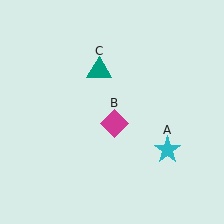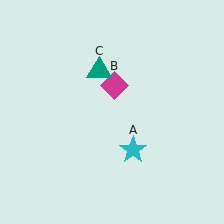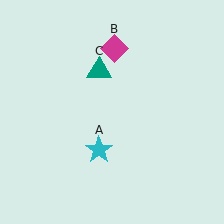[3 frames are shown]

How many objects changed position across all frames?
2 objects changed position: cyan star (object A), magenta diamond (object B).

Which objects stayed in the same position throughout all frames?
Teal triangle (object C) remained stationary.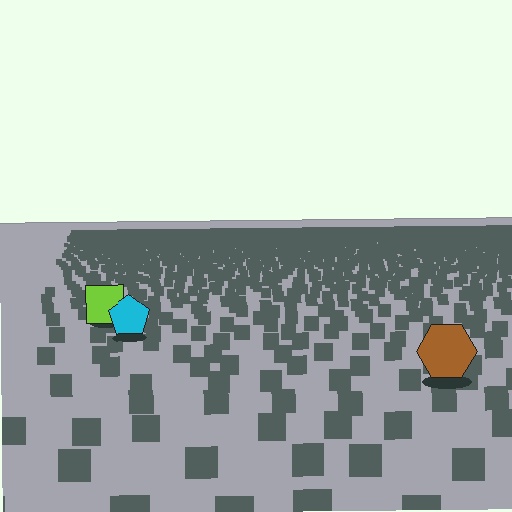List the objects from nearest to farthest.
From nearest to farthest: the brown hexagon, the cyan pentagon, the lime square.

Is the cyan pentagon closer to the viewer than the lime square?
Yes. The cyan pentagon is closer — you can tell from the texture gradient: the ground texture is coarser near it.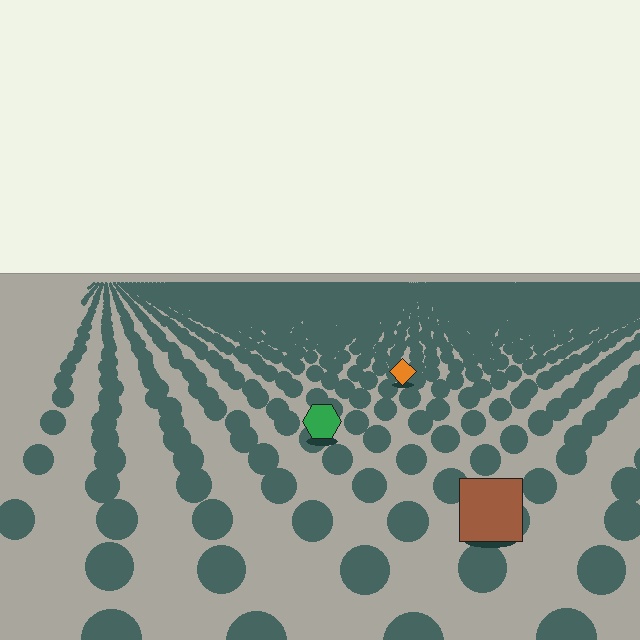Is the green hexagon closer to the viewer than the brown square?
No. The brown square is closer — you can tell from the texture gradient: the ground texture is coarser near it.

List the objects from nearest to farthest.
From nearest to farthest: the brown square, the green hexagon, the orange diamond.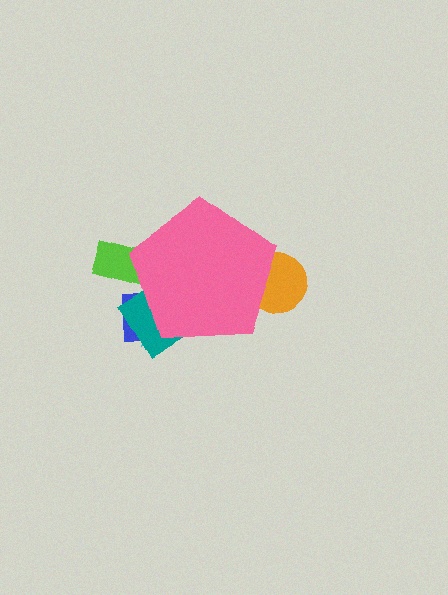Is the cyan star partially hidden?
Yes, the cyan star is partially hidden behind the pink pentagon.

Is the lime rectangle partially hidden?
Yes, the lime rectangle is partially hidden behind the pink pentagon.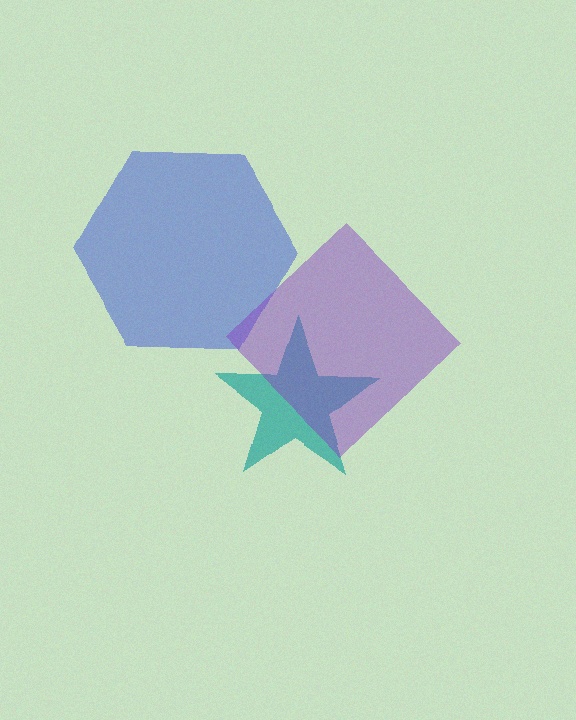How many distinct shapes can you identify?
There are 3 distinct shapes: a teal star, a blue hexagon, a purple diamond.